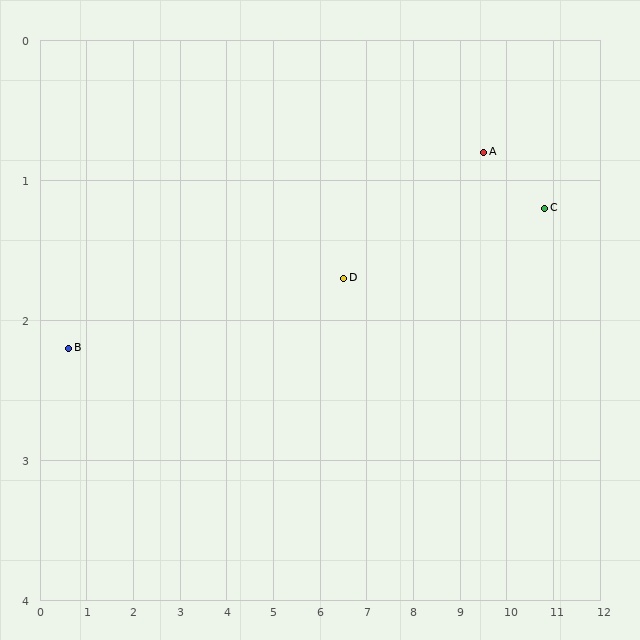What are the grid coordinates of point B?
Point B is at approximately (0.6, 2.2).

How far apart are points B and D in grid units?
Points B and D are about 5.9 grid units apart.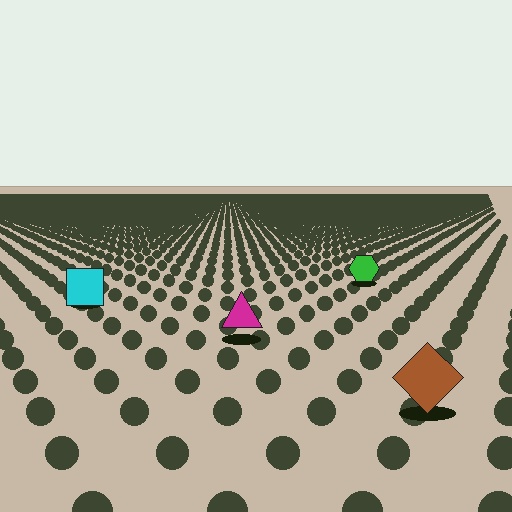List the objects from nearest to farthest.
From nearest to farthest: the brown diamond, the magenta triangle, the cyan square, the green hexagon.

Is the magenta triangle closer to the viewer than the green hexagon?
Yes. The magenta triangle is closer — you can tell from the texture gradient: the ground texture is coarser near it.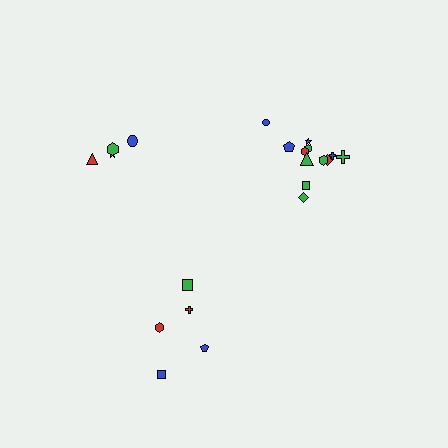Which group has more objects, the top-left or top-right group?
The top-right group.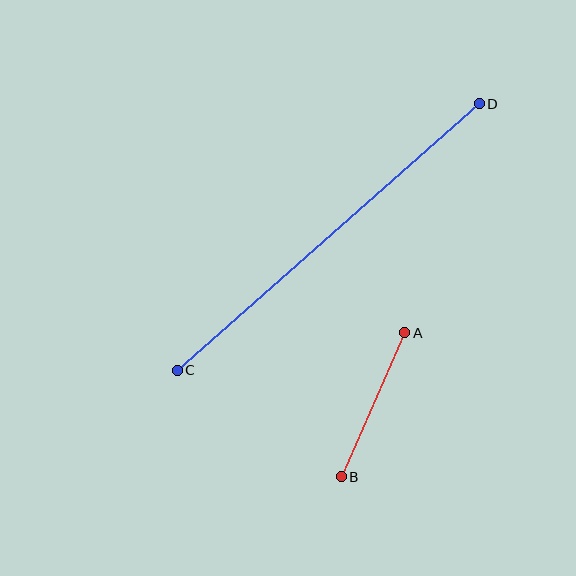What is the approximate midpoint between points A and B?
The midpoint is at approximately (373, 405) pixels.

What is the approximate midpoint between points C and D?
The midpoint is at approximately (328, 237) pixels.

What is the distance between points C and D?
The distance is approximately 402 pixels.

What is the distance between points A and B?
The distance is approximately 157 pixels.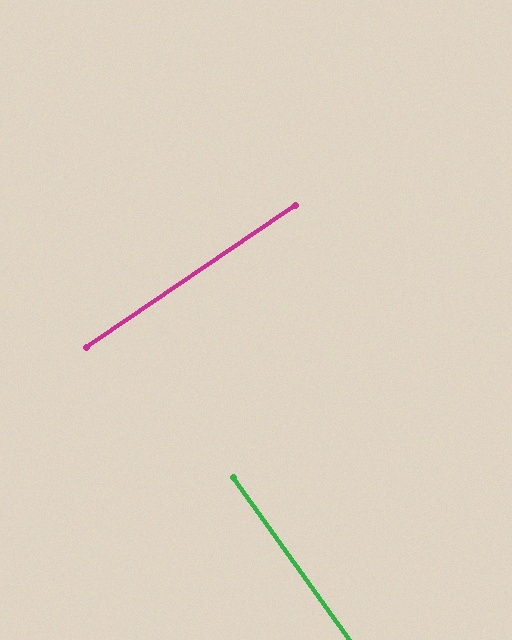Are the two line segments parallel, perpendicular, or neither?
Perpendicular — they meet at approximately 88°.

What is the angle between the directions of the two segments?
Approximately 88 degrees.